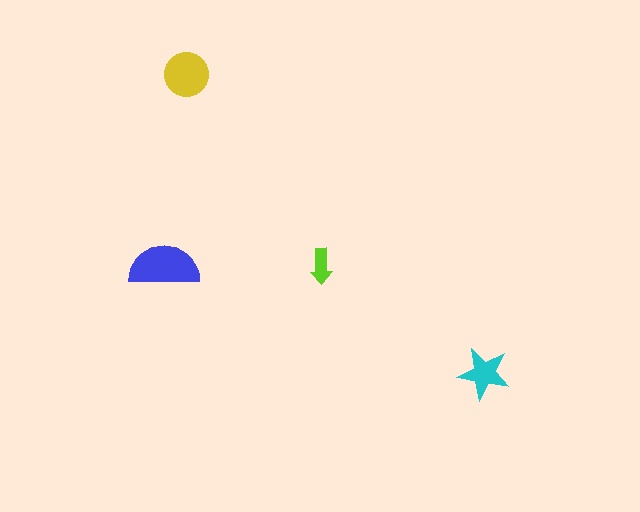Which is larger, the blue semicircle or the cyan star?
The blue semicircle.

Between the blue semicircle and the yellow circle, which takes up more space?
The blue semicircle.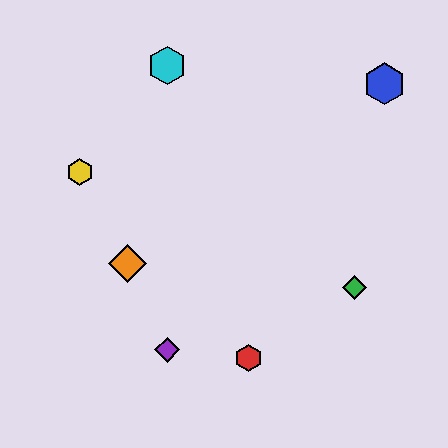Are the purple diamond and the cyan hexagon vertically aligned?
Yes, both are at x≈167.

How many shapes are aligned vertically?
2 shapes (the purple diamond, the cyan hexagon) are aligned vertically.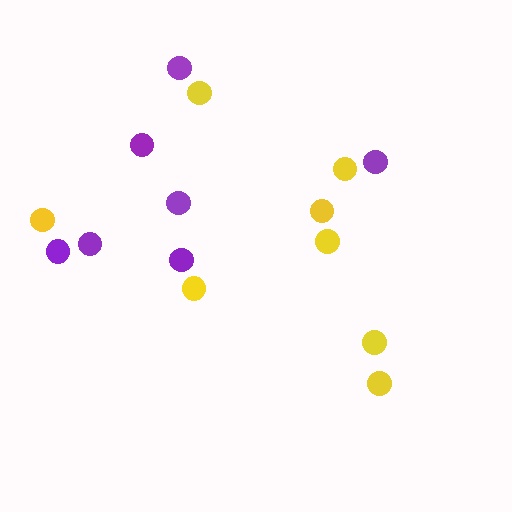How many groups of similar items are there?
There are 2 groups: one group of yellow circles (8) and one group of purple circles (7).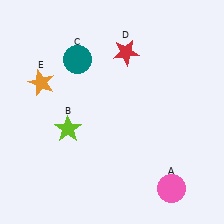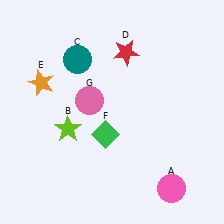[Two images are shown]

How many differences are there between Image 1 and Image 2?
There are 2 differences between the two images.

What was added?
A green diamond (F), a pink circle (G) were added in Image 2.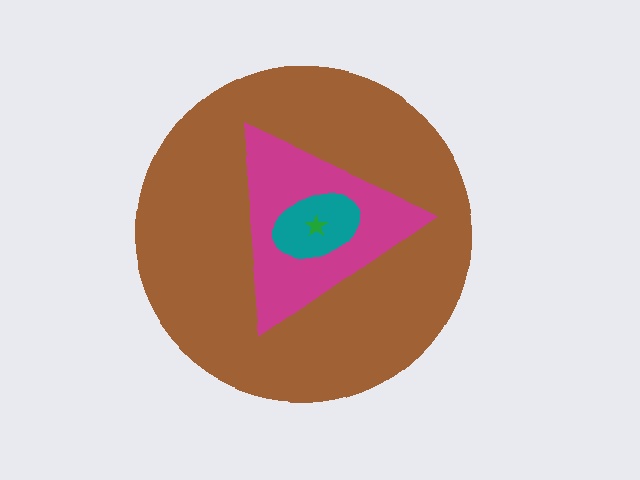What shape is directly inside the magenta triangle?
The teal ellipse.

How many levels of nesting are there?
4.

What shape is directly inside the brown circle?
The magenta triangle.